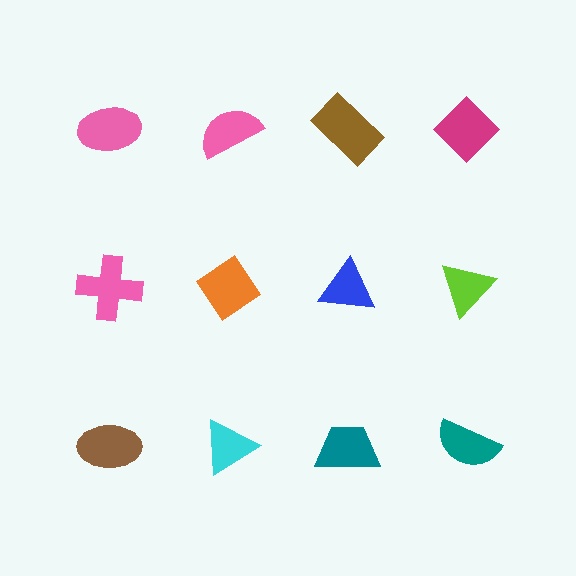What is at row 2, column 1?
A pink cross.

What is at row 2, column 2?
An orange diamond.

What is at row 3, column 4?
A teal semicircle.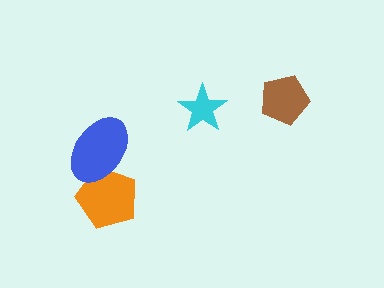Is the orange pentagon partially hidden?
Yes, it is partially covered by another shape.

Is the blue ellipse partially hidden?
No, no other shape covers it.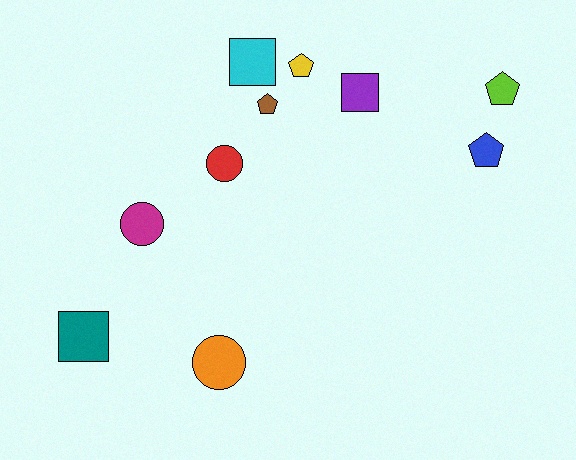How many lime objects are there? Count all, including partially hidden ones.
There is 1 lime object.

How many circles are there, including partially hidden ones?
There are 3 circles.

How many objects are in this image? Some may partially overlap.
There are 10 objects.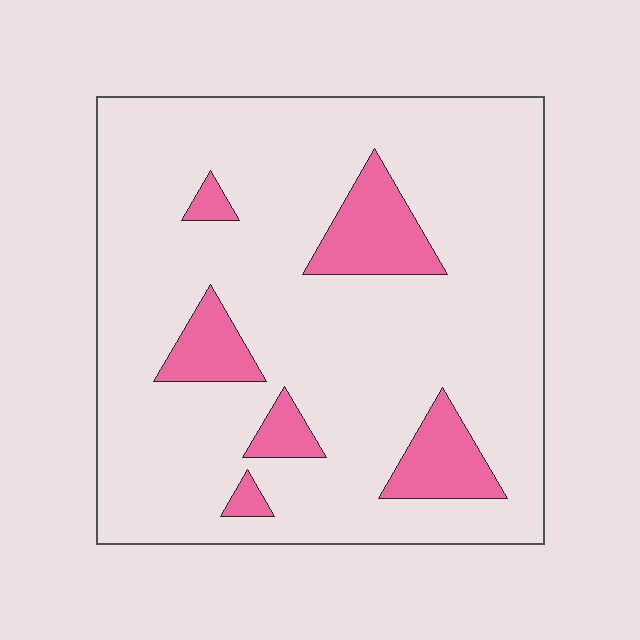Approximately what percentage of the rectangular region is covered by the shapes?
Approximately 15%.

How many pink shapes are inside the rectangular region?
6.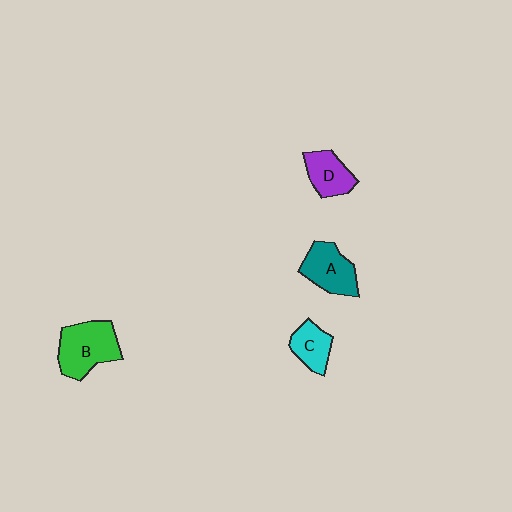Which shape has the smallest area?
Shape C (cyan).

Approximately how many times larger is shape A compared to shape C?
Approximately 1.4 times.